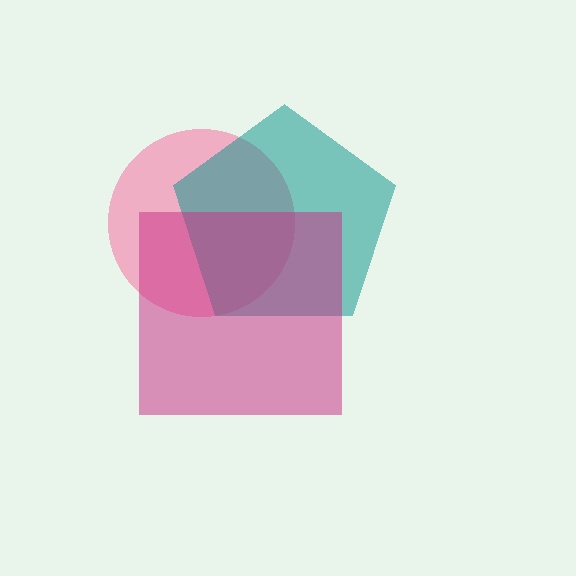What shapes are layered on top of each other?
The layered shapes are: a pink circle, a teal pentagon, a magenta square.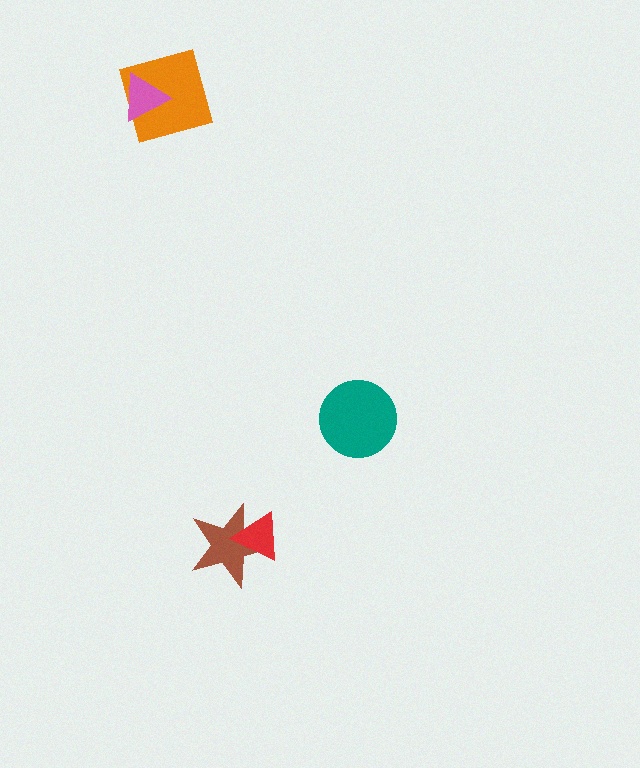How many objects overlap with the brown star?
1 object overlaps with the brown star.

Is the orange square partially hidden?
Yes, it is partially covered by another shape.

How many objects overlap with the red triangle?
1 object overlaps with the red triangle.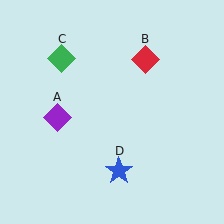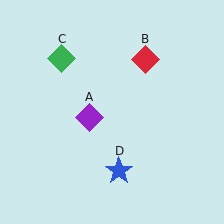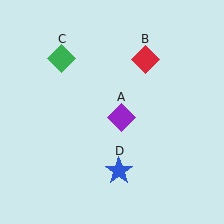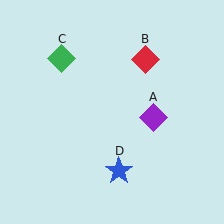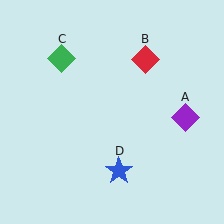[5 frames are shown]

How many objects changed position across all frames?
1 object changed position: purple diamond (object A).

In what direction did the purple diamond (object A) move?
The purple diamond (object A) moved right.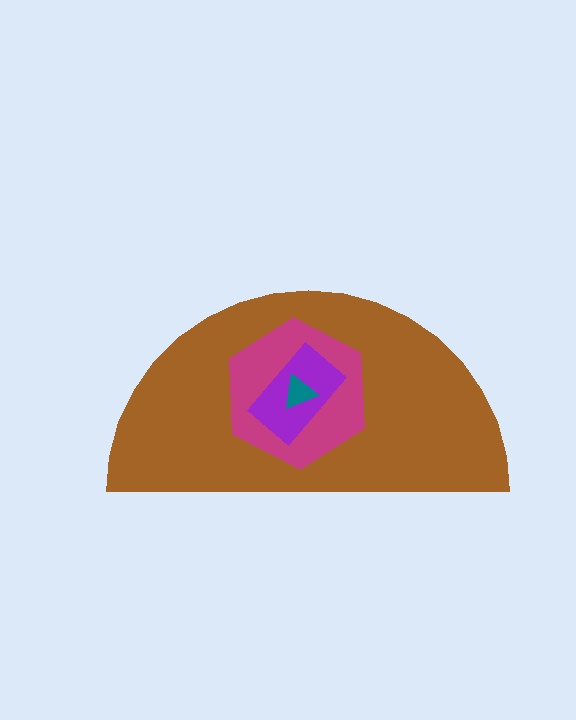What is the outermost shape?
The brown semicircle.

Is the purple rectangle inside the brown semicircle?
Yes.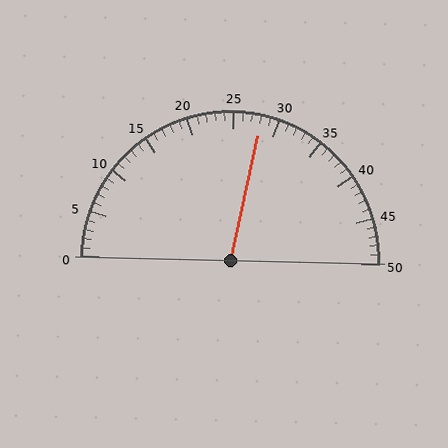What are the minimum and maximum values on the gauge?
The gauge ranges from 0 to 50.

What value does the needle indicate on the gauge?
The needle indicates approximately 28.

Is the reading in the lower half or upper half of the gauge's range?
The reading is in the upper half of the range (0 to 50).